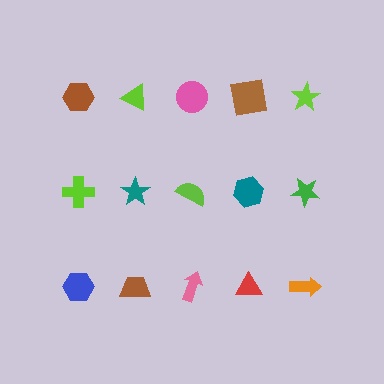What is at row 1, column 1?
A brown hexagon.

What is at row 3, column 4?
A red triangle.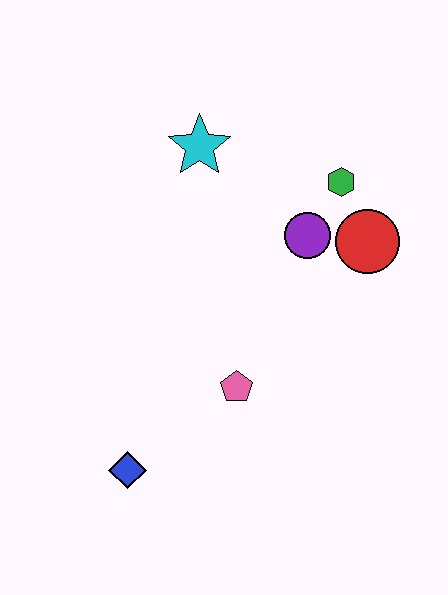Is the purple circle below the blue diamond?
No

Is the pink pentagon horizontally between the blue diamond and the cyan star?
No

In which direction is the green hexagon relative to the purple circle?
The green hexagon is above the purple circle.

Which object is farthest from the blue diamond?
The green hexagon is farthest from the blue diamond.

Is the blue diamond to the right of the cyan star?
No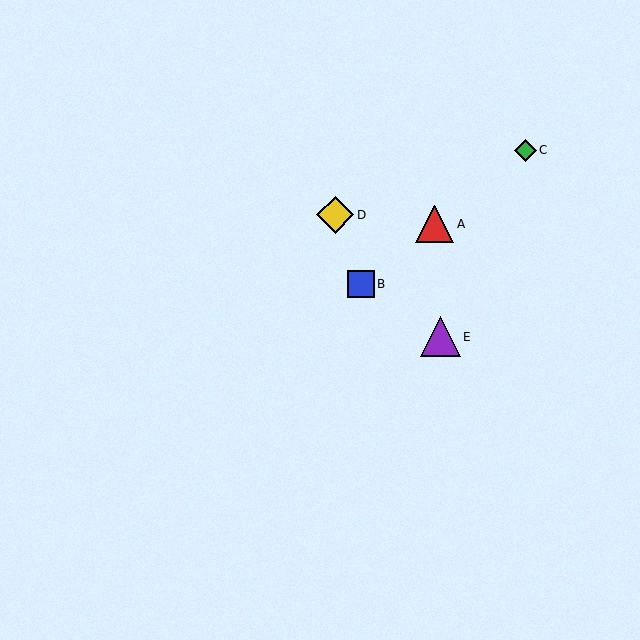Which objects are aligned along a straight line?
Objects A, B, C are aligned along a straight line.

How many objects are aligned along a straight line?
3 objects (A, B, C) are aligned along a straight line.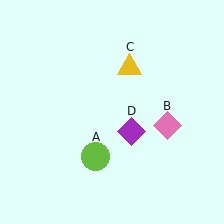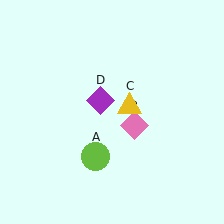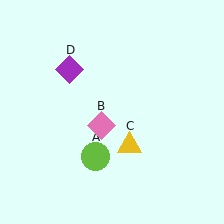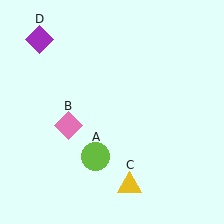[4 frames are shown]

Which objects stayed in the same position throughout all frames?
Lime circle (object A) remained stationary.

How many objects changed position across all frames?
3 objects changed position: pink diamond (object B), yellow triangle (object C), purple diamond (object D).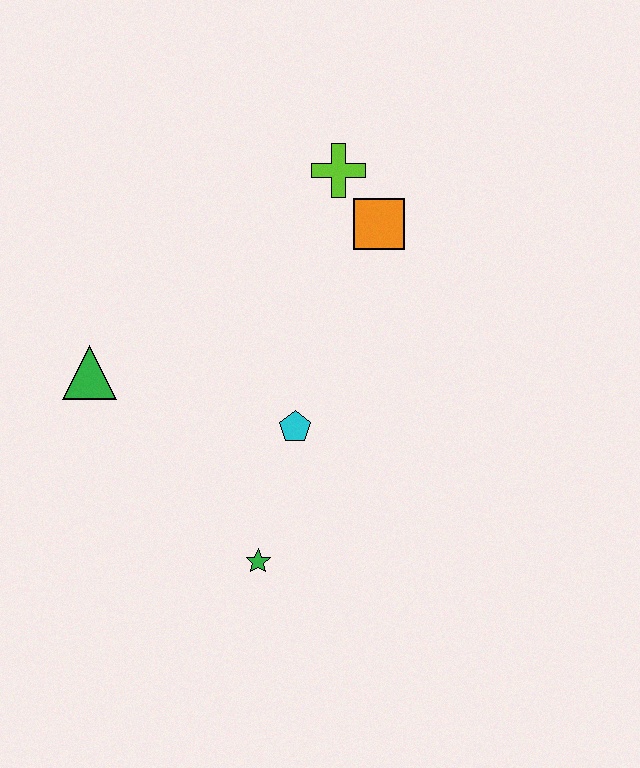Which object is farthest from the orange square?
The green star is farthest from the orange square.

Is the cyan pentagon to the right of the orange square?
No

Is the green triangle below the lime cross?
Yes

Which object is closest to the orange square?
The lime cross is closest to the orange square.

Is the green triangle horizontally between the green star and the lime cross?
No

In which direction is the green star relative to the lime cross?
The green star is below the lime cross.